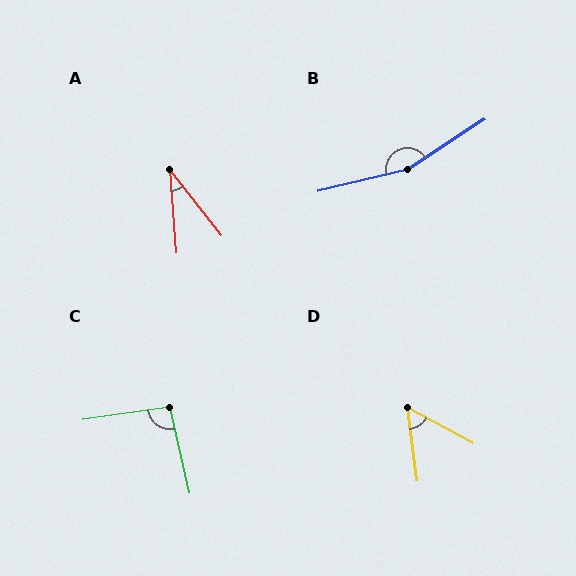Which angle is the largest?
B, at approximately 160 degrees.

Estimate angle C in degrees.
Approximately 95 degrees.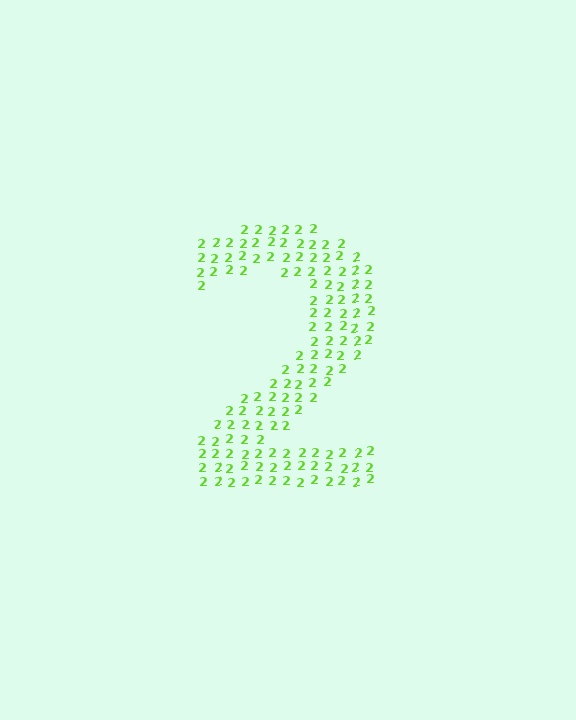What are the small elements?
The small elements are digit 2's.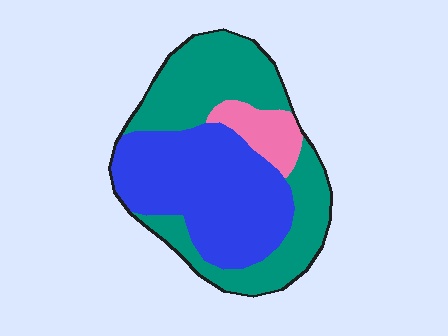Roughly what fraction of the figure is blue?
Blue covers roughly 45% of the figure.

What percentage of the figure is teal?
Teal covers about 45% of the figure.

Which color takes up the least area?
Pink, at roughly 10%.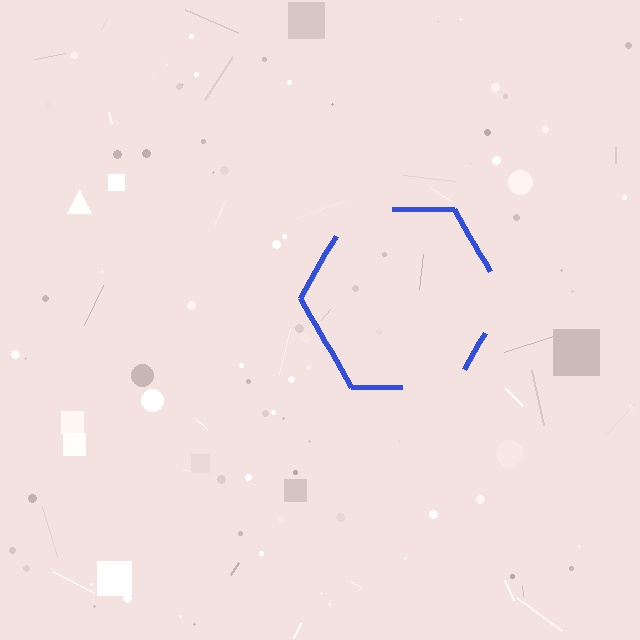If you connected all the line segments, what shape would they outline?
They would outline a hexagon.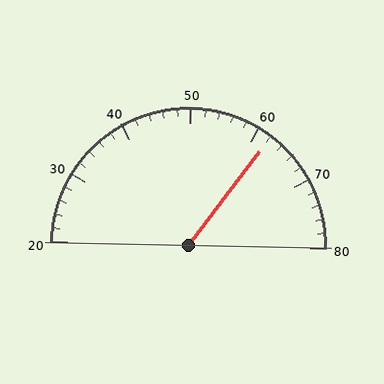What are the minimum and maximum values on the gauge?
The gauge ranges from 20 to 80.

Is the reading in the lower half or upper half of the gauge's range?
The reading is in the upper half of the range (20 to 80).